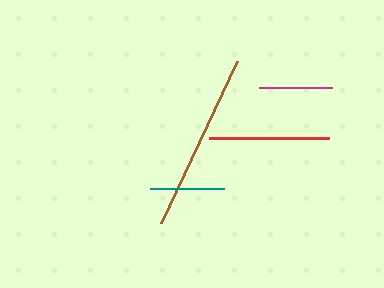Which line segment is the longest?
The brown line is the longest at approximately 179 pixels.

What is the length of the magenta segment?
The magenta segment is approximately 73 pixels long.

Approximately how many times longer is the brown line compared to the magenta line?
The brown line is approximately 2.4 times the length of the magenta line.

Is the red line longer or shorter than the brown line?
The brown line is longer than the red line.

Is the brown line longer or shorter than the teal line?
The brown line is longer than the teal line.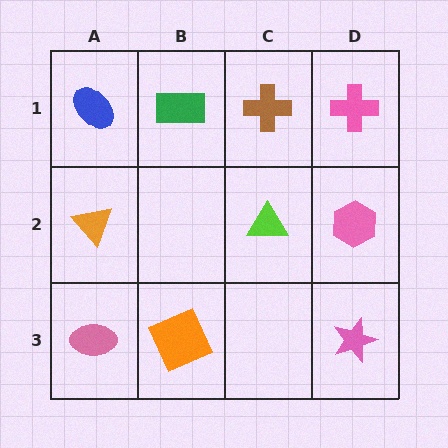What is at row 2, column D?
A pink hexagon.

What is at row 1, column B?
A green rectangle.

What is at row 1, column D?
A pink cross.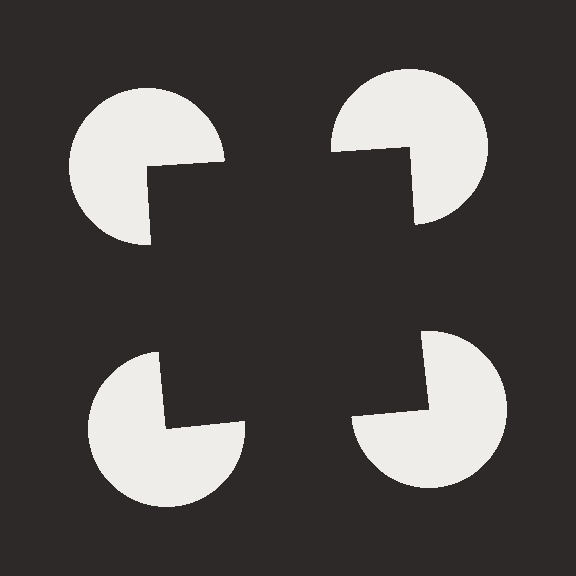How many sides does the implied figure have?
4 sides.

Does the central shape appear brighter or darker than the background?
It typically appears slightly darker than the background, even though no actual brightness change is drawn.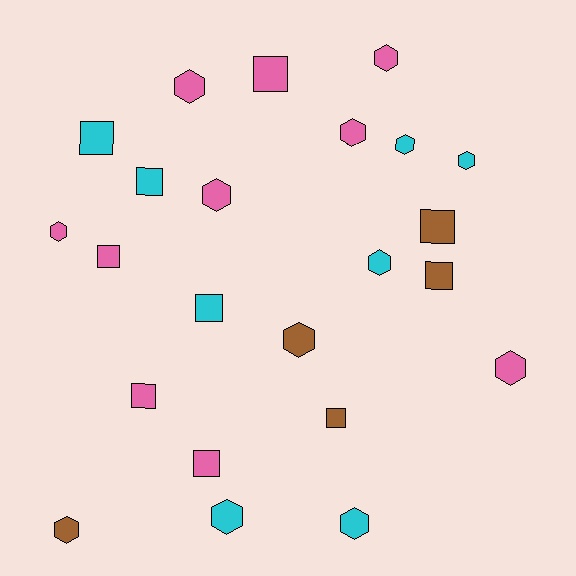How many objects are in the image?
There are 23 objects.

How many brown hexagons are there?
There are 2 brown hexagons.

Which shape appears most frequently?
Hexagon, with 13 objects.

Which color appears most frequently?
Pink, with 10 objects.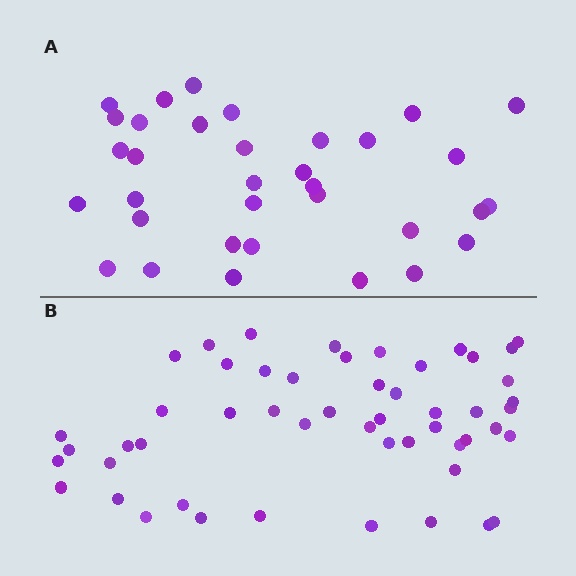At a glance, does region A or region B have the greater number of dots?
Region B (the bottom region) has more dots.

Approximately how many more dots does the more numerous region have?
Region B has approximately 20 more dots than region A.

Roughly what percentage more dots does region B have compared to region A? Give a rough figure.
About 55% more.